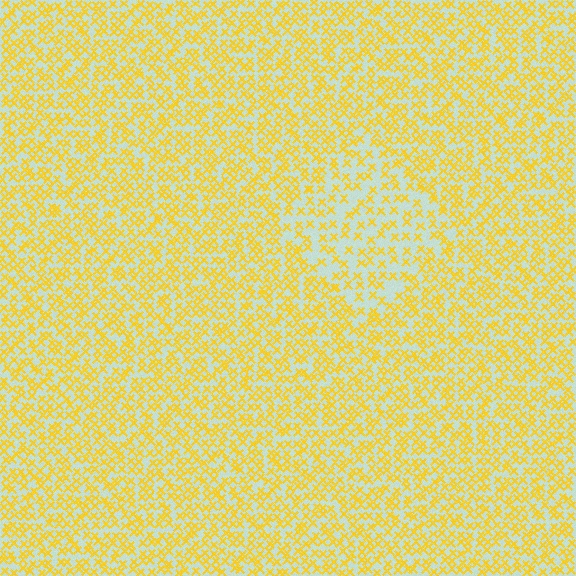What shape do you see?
I see a diamond.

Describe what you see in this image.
The image contains small yellow elements arranged at two different densities. A diamond-shaped region is visible where the elements are less densely packed than the surrounding area.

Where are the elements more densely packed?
The elements are more densely packed outside the diamond boundary.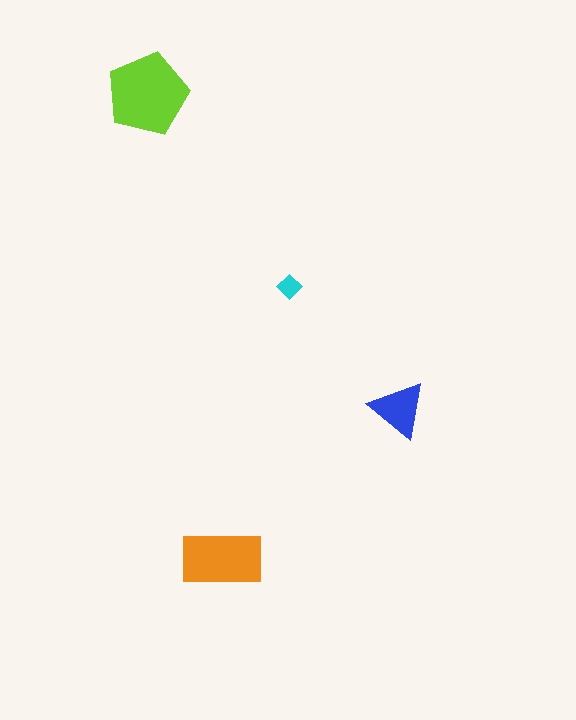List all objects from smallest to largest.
The cyan diamond, the blue triangle, the orange rectangle, the lime pentagon.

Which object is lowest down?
The orange rectangle is bottommost.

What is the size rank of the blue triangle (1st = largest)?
3rd.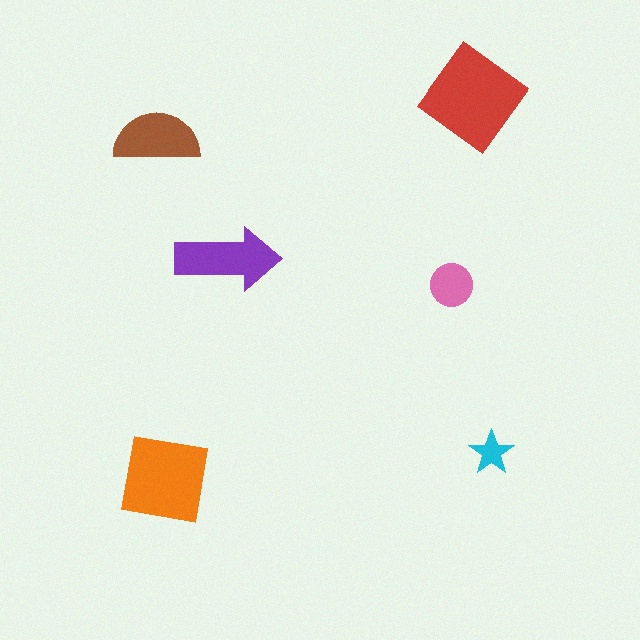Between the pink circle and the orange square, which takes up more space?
The orange square.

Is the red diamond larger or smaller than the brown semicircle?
Larger.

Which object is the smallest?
The cyan star.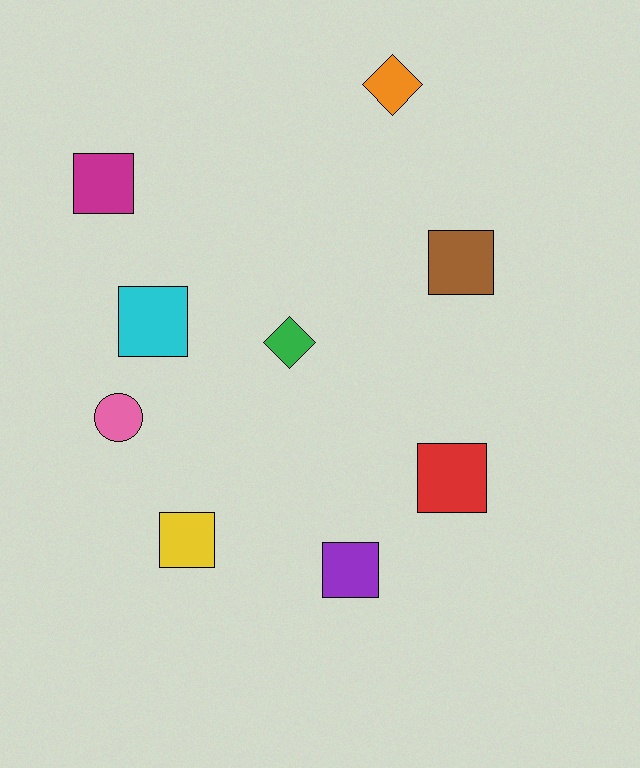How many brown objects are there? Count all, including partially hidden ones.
There is 1 brown object.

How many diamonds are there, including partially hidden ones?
There are 2 diamonds.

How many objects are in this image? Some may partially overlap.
There are 9 objects.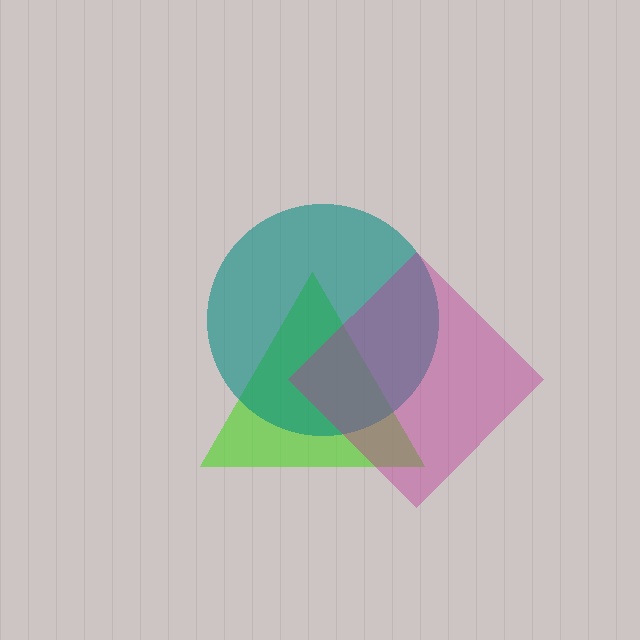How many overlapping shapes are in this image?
There are 3 overlapping shapes in the image.